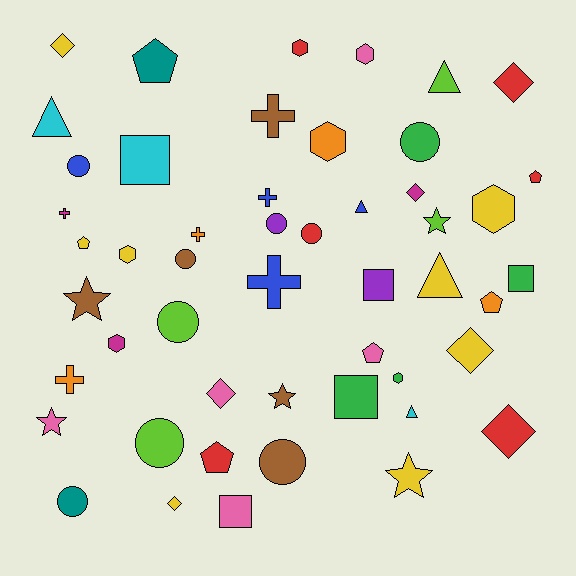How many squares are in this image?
There are 5 squares.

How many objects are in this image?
There are 50 objects.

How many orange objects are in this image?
There are 4 orange objects.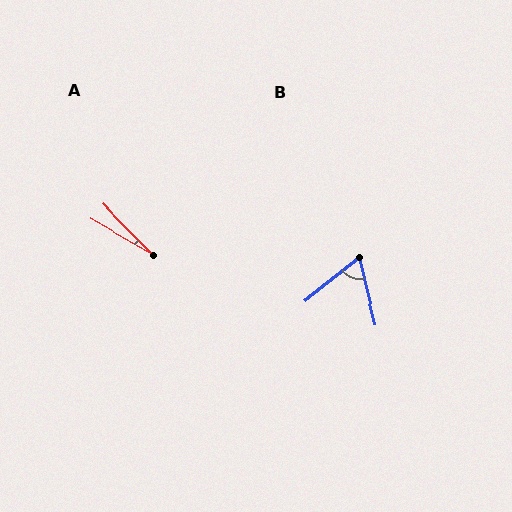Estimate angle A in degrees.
Approximately 15 degrees.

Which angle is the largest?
B, at approximately 66 degrees.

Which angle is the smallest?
A, at approximately 15 degrees.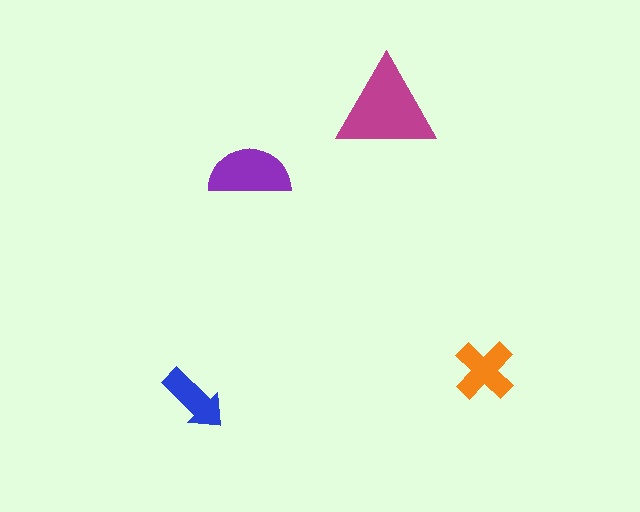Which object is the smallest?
The blue arrow.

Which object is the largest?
The magenta triangle.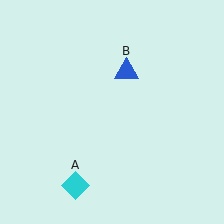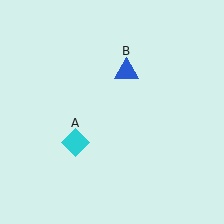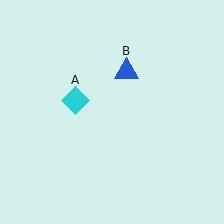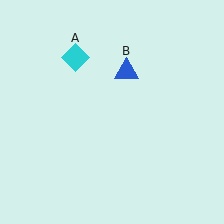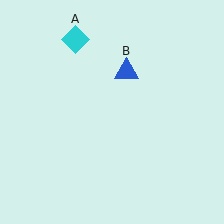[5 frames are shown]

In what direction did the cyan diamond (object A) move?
The cyan diamond (object A) moved up.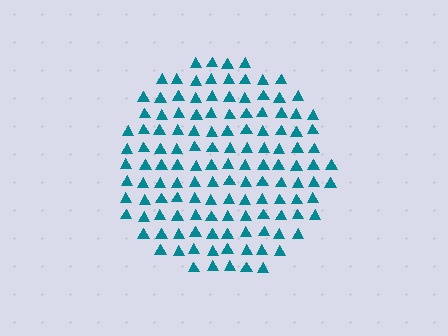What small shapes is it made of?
It is made of small triangles.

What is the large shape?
The large shape is a circle.